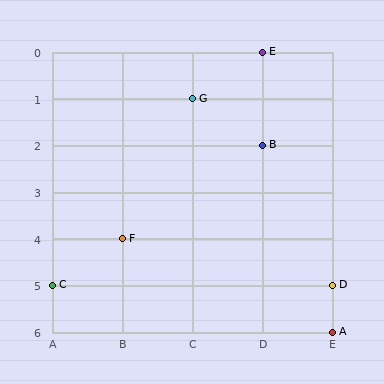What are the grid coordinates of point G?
Point G is at grid coordinates (C, 1).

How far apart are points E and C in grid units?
Points E and C are 3 columns and 5 rows apart (about 5.8 grid units diagonally).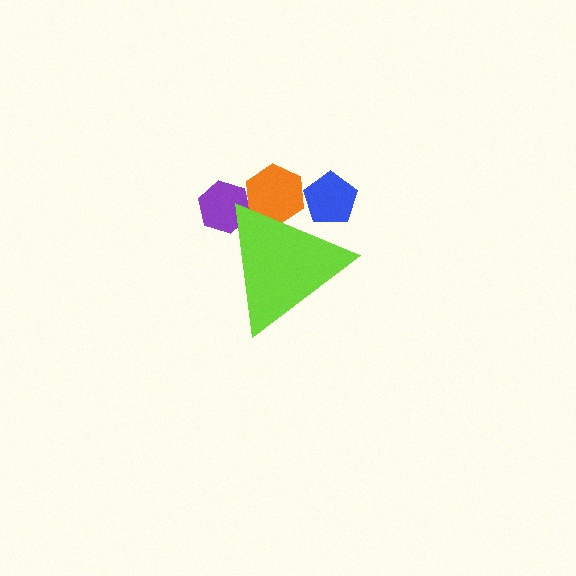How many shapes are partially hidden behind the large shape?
3 shapes are partially hidden.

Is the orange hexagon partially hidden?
Yes, the orange hexagon is partially hidden behind the lime triangle.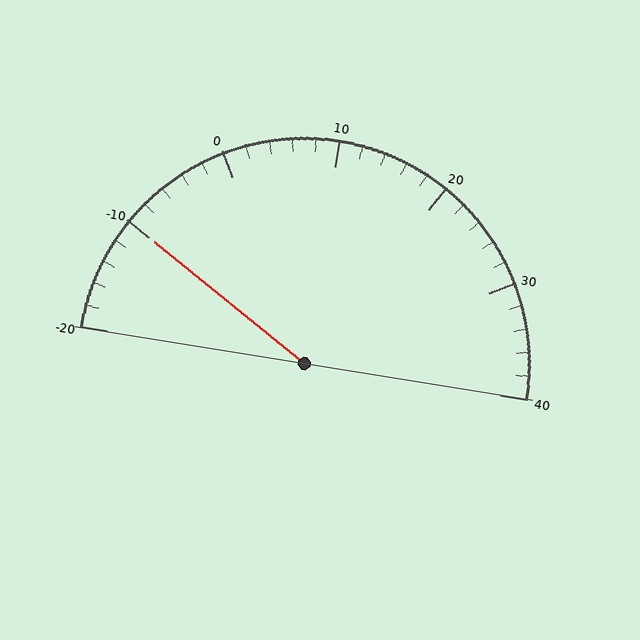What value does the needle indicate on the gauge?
The needle indicates approximately -10.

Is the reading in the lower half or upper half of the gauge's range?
The reading is in the lower half of the range (-20 to 40).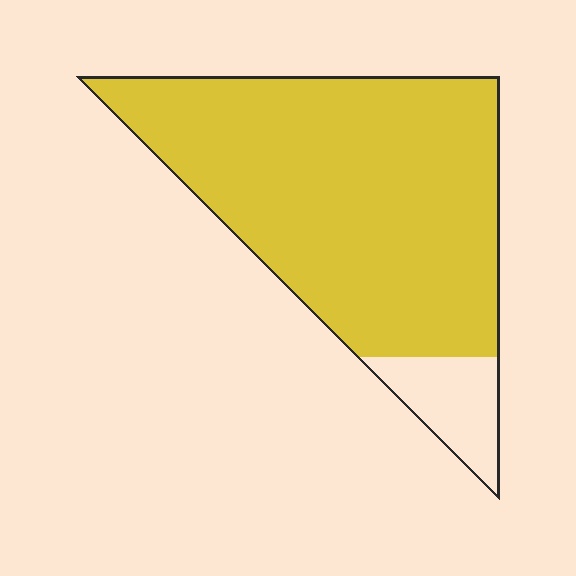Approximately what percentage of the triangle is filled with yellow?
Approximately 90%.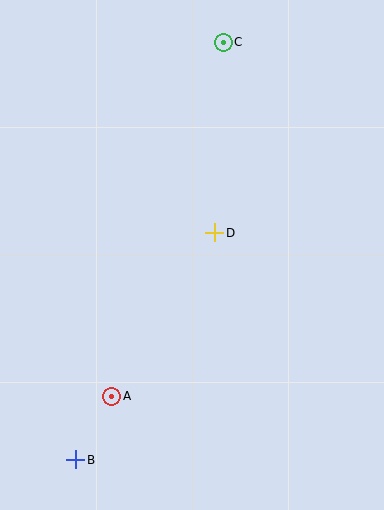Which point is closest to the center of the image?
Point D at (215, 233) is closest to the center.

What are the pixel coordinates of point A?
Point A is at (112, 396).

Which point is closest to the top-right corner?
Point C is closest to the top-right corner.